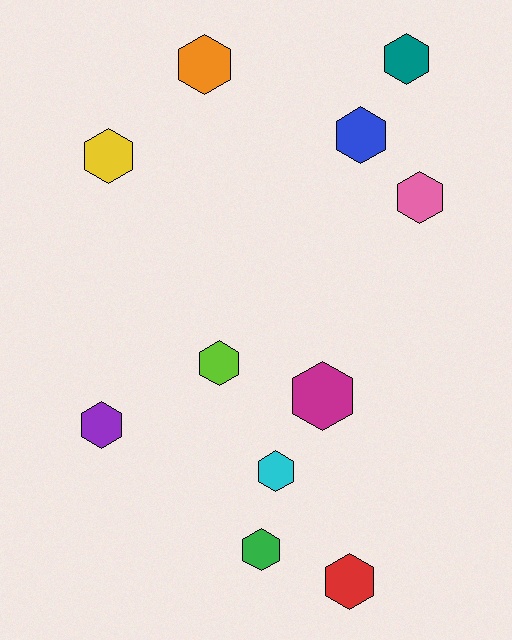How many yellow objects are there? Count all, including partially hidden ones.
There is 1 yellow object.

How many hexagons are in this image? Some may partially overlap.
There are 11 hexagons.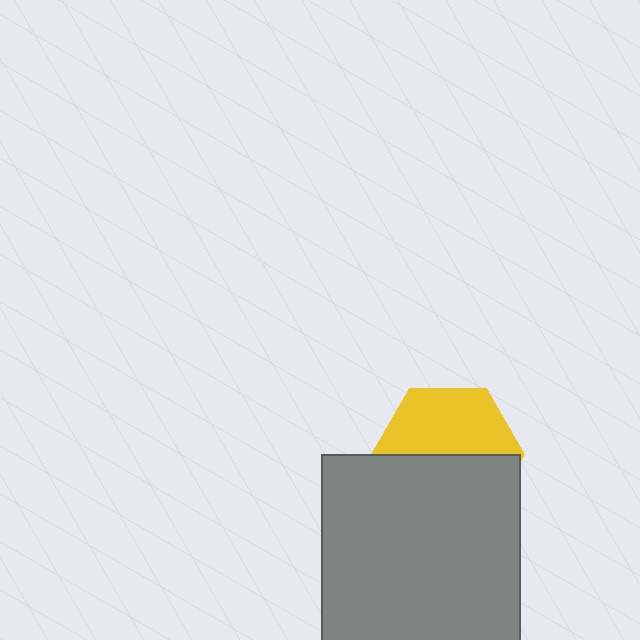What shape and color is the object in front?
The object in front is a gray square.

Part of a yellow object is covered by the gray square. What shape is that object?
It is a hexagon.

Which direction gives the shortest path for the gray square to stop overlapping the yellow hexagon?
Moving down gives the shortest separation.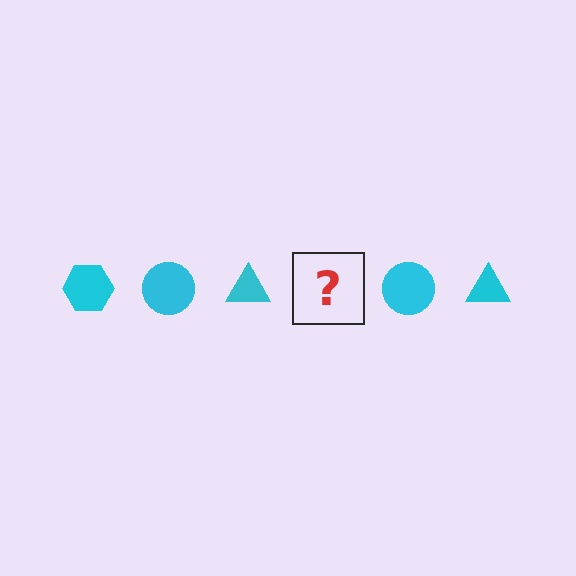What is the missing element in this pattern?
The missing element is a cyan hexagon.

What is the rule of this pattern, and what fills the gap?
The rule is that the pattern cycles through hexagon, circle, triangle shapes in cyan. The gap should be filled with a cyan hexagon.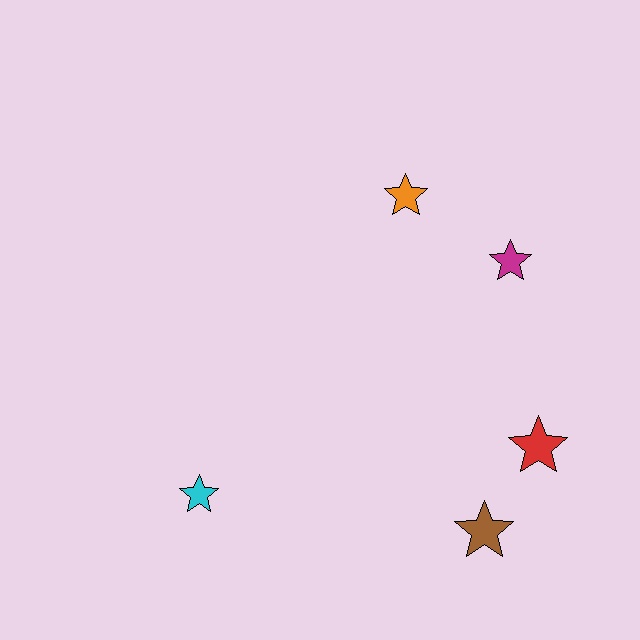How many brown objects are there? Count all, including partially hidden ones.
There is 1 brown object.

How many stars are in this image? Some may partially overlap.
There are 5 stars.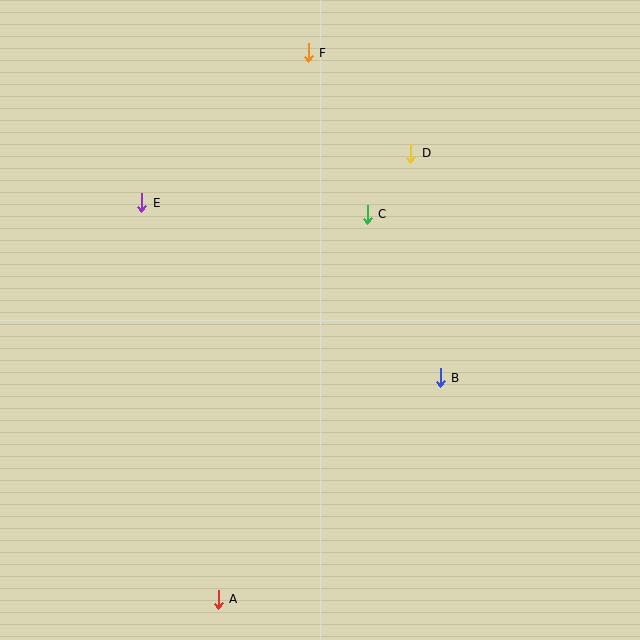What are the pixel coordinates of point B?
Point B is at (440, 378).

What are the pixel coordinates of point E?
Point E is at (142, 203).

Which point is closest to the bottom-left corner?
Point A is closest to the bottom-left corner.